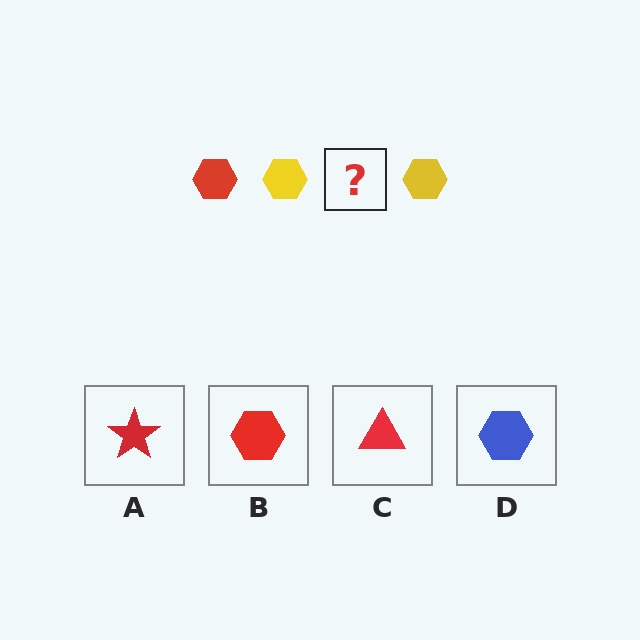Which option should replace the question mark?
Option B.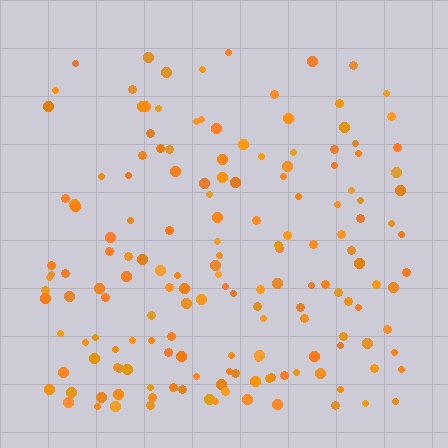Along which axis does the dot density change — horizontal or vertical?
Vertical.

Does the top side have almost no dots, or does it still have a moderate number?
Still a moderate number, just noticeably fewer than the bottom.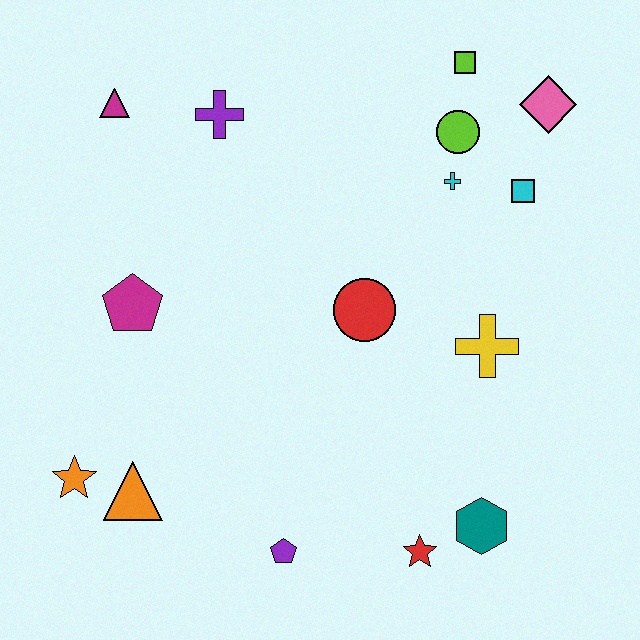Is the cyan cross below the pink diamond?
Yes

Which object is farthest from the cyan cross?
The orange star is farthest from the cyan cross.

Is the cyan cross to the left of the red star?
No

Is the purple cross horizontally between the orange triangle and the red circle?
Yes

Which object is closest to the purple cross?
The magenta triangle is closest to the purple cross.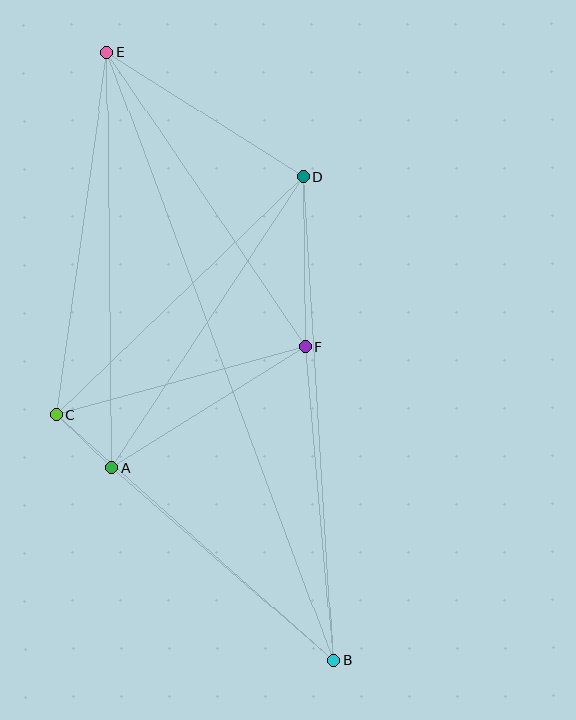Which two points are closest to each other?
Points A and C are closest to each other.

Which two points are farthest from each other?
Points B and E are farthest from each other.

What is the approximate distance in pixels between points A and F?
The distance between A and F is approximately 228 pixels.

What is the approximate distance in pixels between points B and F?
The distance between B and F is approximately 315 pixels.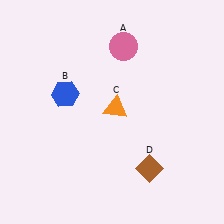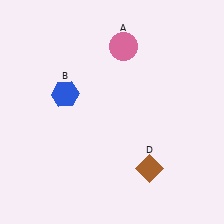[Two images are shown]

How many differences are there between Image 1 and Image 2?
There is 1 difference between the two images.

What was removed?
The orange triangle (C) was removed in Image 2.